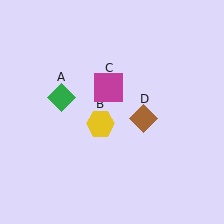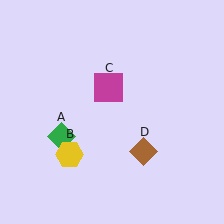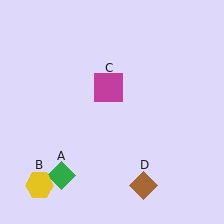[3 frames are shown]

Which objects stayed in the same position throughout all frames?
Magenta square (object C) remained stationary.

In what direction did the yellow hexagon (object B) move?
The yellow hexagon (object B) moved down and to the left.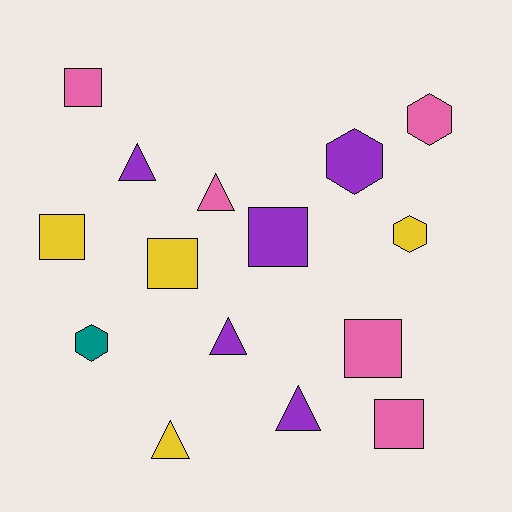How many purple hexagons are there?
There is 1 purple hexagon.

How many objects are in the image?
There are 15 objects.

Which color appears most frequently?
Purple, with 5 objects.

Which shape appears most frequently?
Square, with 6 objects.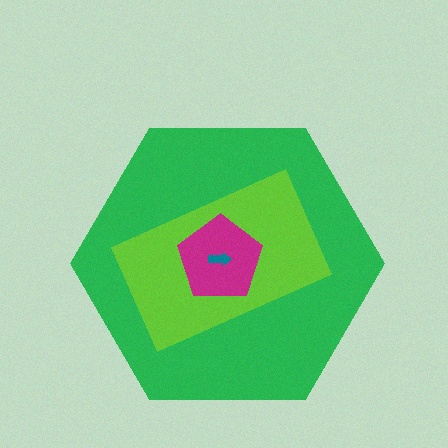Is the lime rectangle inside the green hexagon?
Yes.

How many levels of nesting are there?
4.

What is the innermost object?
The teal arrow.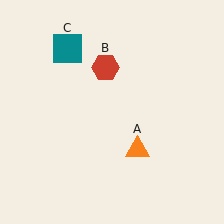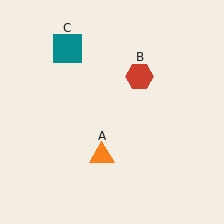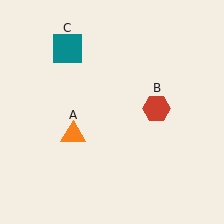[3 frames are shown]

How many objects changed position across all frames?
2 objects changed position: orange triangle (object A), red hexagon (object B).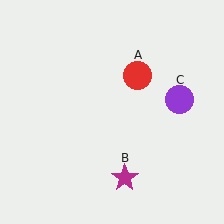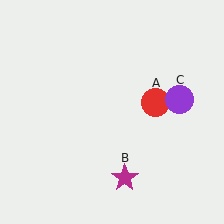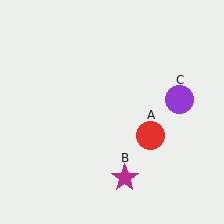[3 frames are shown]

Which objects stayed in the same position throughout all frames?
Magenta star (object B) and purple circle (object C) remained stationary.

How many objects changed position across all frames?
1 object changed position: red circle (object A).